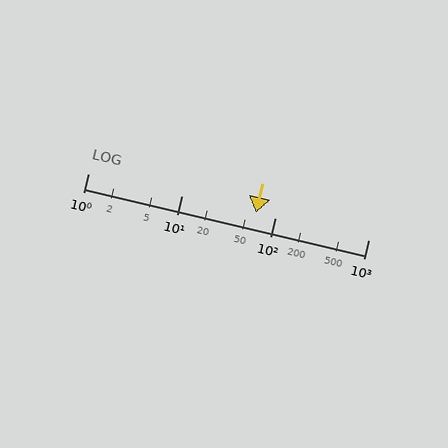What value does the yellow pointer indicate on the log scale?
The pointer indicates approximately 63.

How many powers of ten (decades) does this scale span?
The scale spans 3 decades, from 1 to 1000.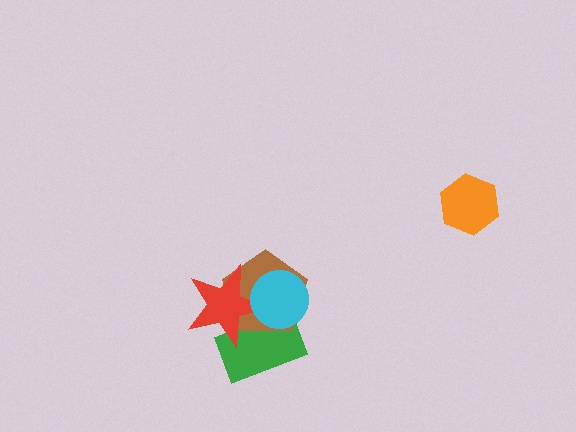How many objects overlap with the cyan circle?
3 objects overlap with the cyan circle.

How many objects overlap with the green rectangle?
3 objects overlap with the green rectangle.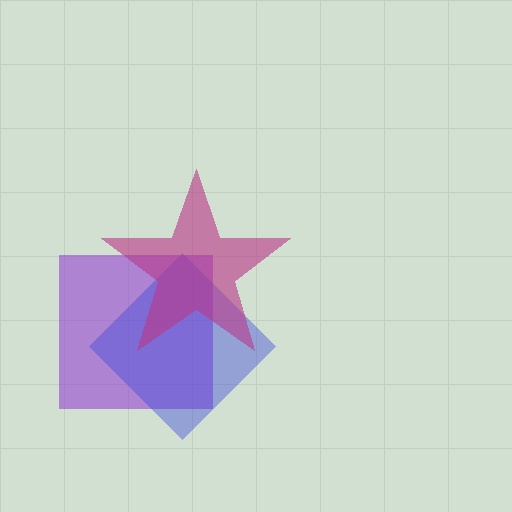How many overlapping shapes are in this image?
There are 3 overlapping shapes in the image.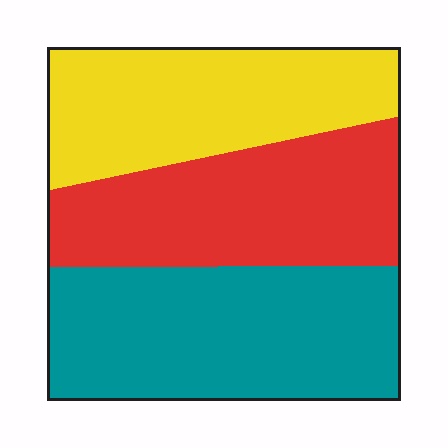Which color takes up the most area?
Teal, at roughly 40%.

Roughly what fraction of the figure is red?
Red takes up between a sixth and a third of the figure.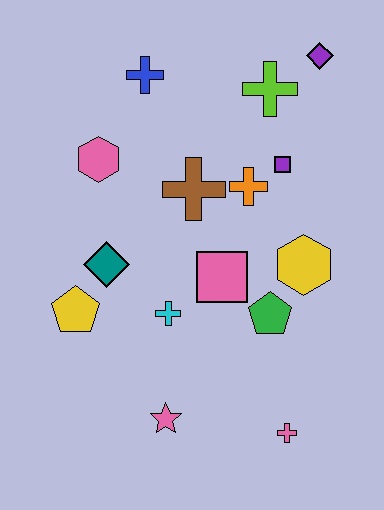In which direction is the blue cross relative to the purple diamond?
The blue cross is to the left of the purple diamond.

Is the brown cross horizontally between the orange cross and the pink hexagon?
Yes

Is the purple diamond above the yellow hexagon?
Yes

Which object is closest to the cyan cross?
The pink square is closest to the cyan cross.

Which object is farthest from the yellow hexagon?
The blue cross is farthest from the yellow hexagon.